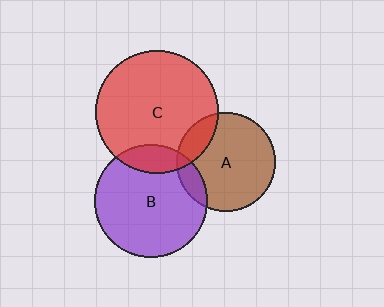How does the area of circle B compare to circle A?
Approximately 1.3 times.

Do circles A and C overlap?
Yes.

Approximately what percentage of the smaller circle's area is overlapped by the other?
Approximately 15%.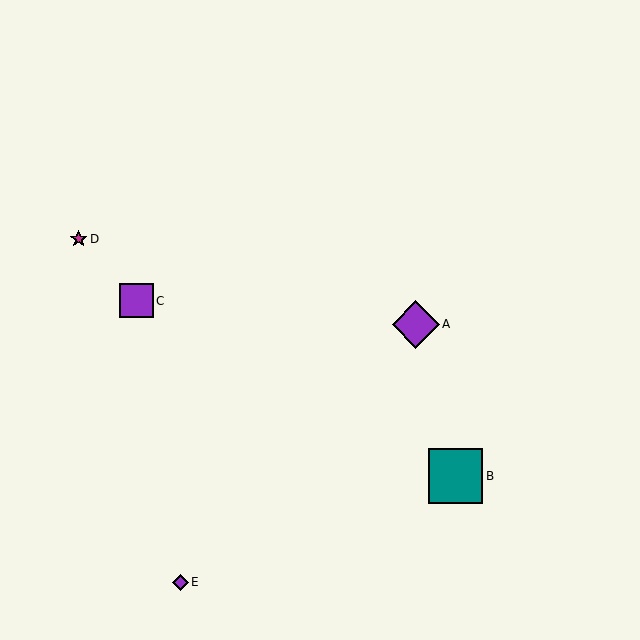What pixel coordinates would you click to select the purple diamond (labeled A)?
Click at (416, 324) to select the purple diamond A.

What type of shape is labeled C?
Shape C is a purple square.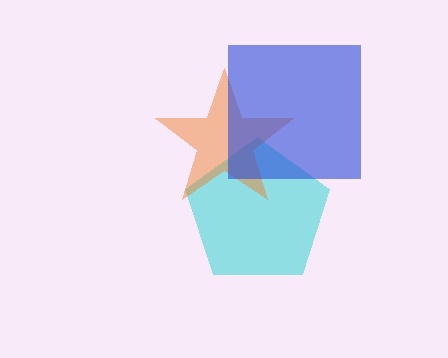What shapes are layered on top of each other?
The layered shapes are: a cyan pentagon, an orange star, a blue square.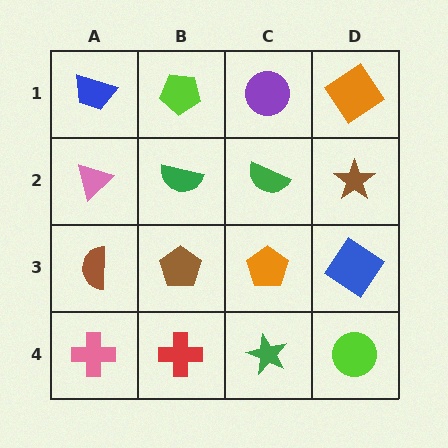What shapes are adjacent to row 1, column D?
A brown star (row 2, column D), a purple circle (row 1, column C).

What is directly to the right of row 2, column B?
A green semicircle.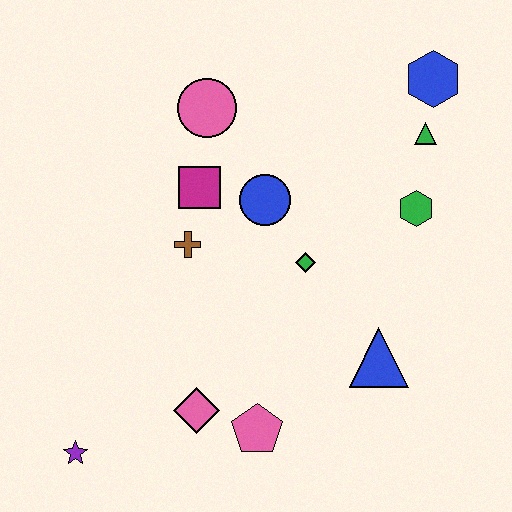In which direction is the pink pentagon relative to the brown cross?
The pink pentagon is below the brown cross.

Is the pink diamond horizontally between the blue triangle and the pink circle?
No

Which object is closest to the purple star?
The pink diamond is closest to the purple star.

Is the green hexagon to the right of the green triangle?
No